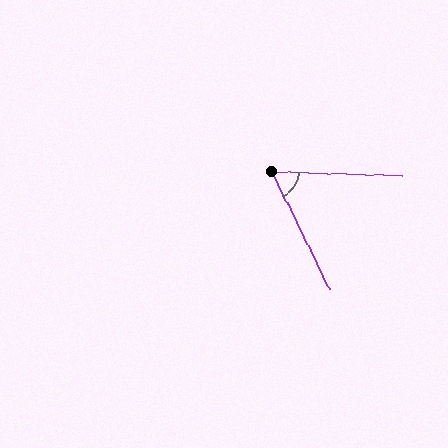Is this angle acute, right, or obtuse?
It is acute.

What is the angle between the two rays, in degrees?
Approximately 62 degrees.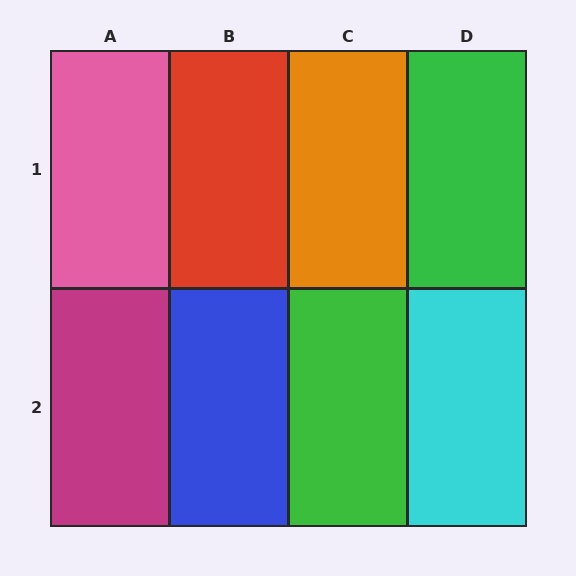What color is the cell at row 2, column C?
Green.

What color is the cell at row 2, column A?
Magenta.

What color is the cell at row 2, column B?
Blue.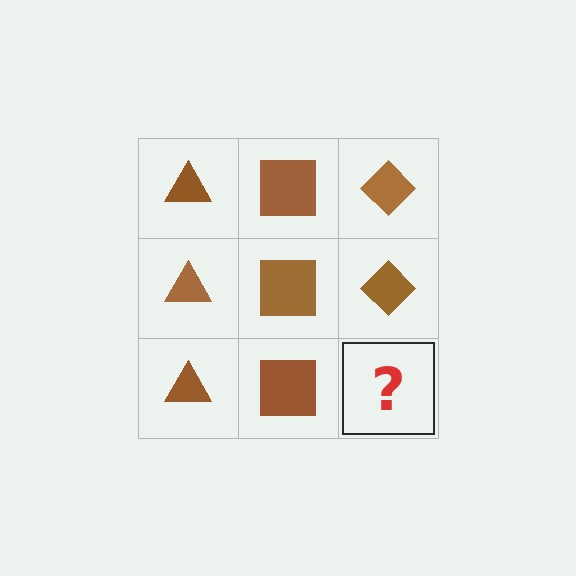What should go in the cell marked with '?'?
The missing cell should contain a brown diamond.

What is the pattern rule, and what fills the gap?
The rule is that each column has a consistent shape. The gap should be filled with a brown diamond.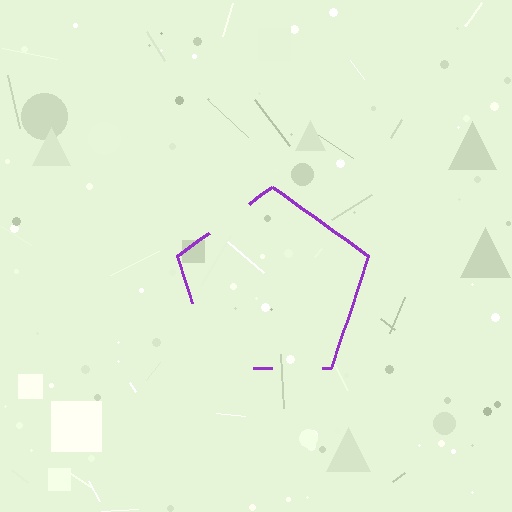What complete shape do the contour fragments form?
The contour fragments form a pentagon.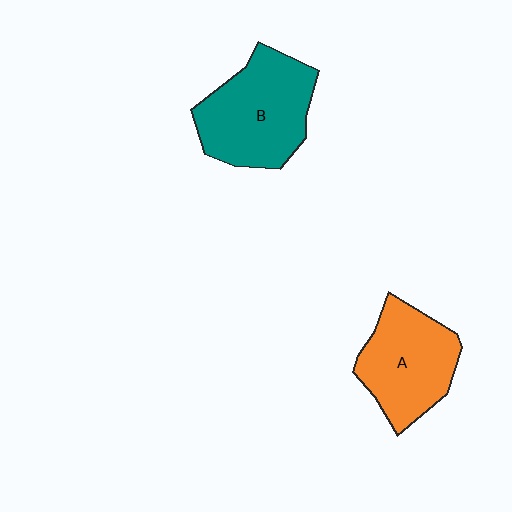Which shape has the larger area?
Shape B (teal).